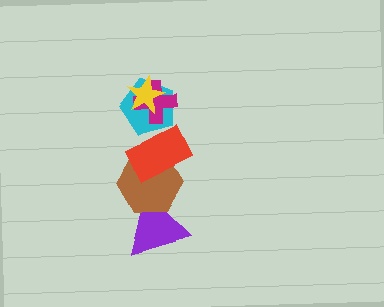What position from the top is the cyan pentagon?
The cyan pentagon is 3rd from the top.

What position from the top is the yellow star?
The yellow star is 1st from the top.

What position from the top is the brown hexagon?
The brown hexagon is 5th from the top.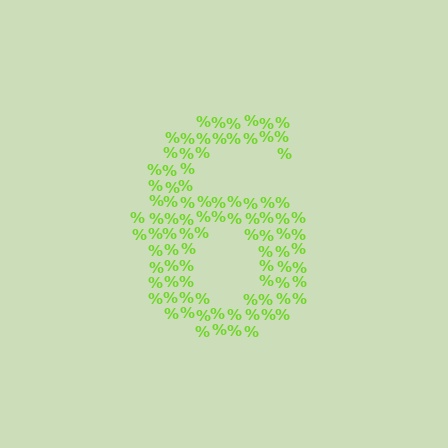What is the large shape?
The large shape is the digit 6.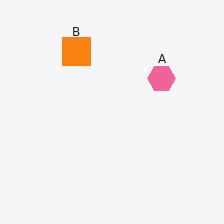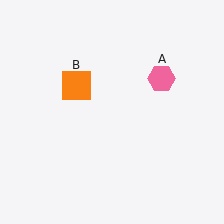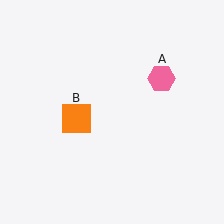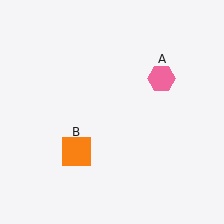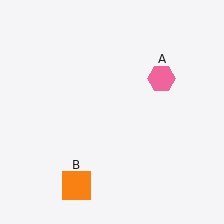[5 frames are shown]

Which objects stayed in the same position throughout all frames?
Pink hexagon (object A) remained stationary.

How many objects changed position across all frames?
1 object changed position: orange square (object B).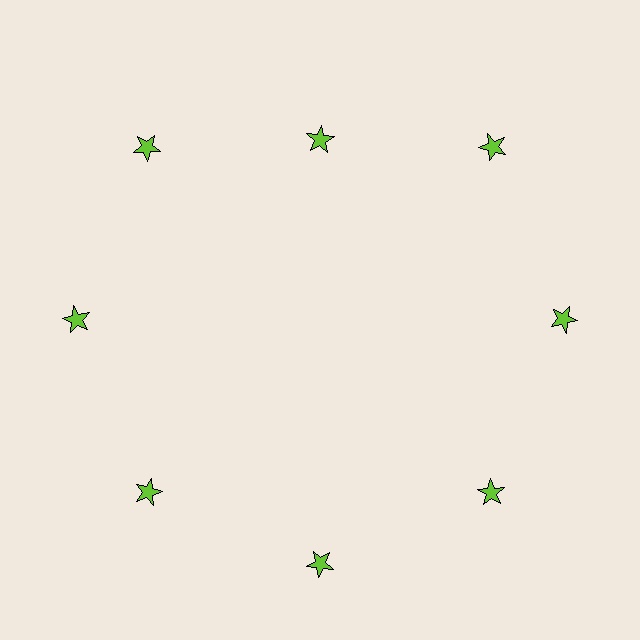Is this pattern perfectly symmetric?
No. The 8 lime stars are arranged in a ring, but one element near the 12 o'clock position is pulled inward toward the center, breaking the 8-fold rotational symmetry.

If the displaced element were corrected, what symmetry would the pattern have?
It would have 8-fold rotational symmetry — the pattern would map onto itself every 45 degrees.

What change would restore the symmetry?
The symmetry would be restored by moving it outward, back onto the ring so that all 8 stars sit at equal angles and equal distance from the center.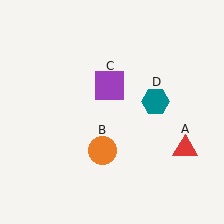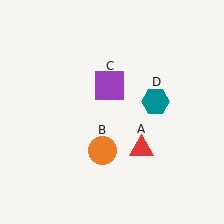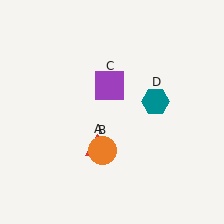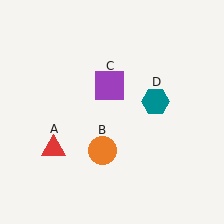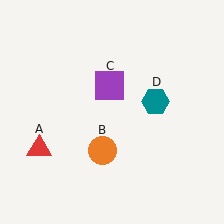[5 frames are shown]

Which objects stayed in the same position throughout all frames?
Orange circle (object B) and purple square (object C) and teal hexagon (object D) remained stationary.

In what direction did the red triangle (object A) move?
The red triangle (object A) moved left.